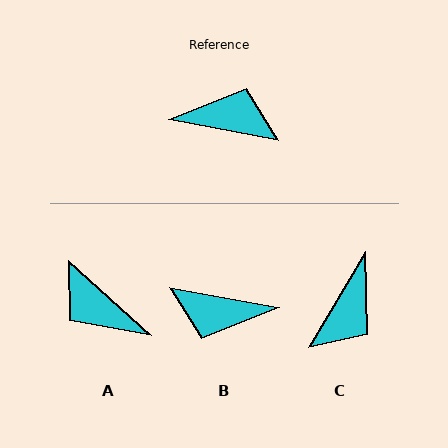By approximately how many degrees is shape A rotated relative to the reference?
Approximately 148 degrees counter-clockwise.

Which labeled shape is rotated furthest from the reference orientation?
B, about 180 degrees away.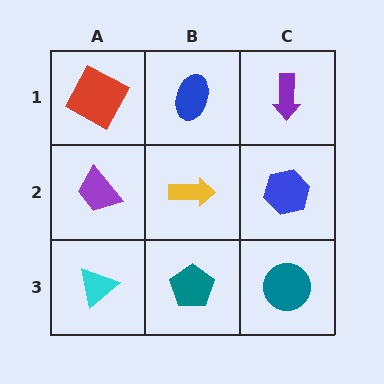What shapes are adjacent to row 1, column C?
A blue hexagon (row 2, column C), a blue ellipse (row 1, column B).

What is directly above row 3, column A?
A purple trapezoid.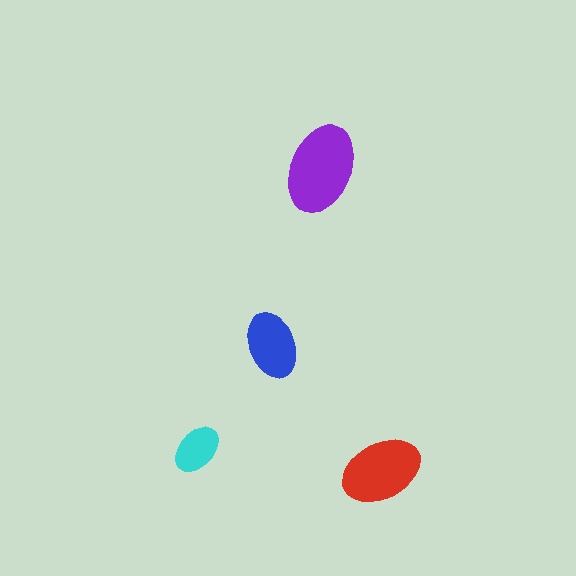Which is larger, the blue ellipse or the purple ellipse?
The purple one.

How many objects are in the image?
There are 4 objects in the image.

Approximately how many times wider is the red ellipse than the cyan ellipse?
About 1.5 times wider.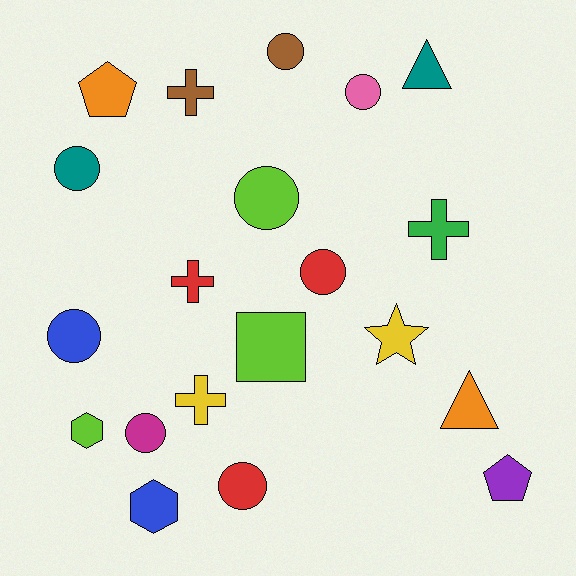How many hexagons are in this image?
There are 2 hexagons.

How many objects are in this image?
There are 20 objects.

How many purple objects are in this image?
There is 1 purple object.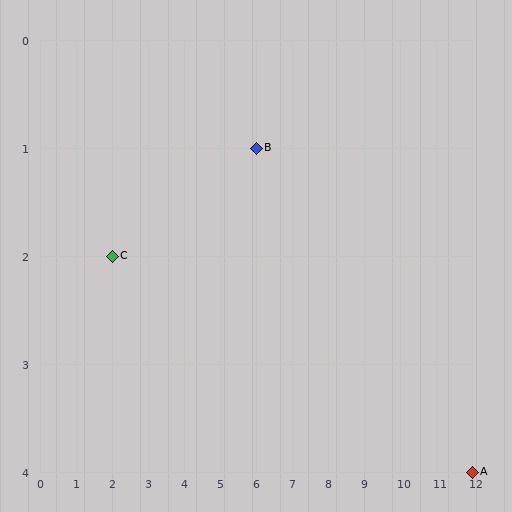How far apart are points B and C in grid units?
Points B and C are 4 columns and 1 row apart (about 4.1 grid units diagonally).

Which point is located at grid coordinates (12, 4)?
Point A is at (12, 4).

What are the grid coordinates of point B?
Point B is at grid coordinates (6, 1).